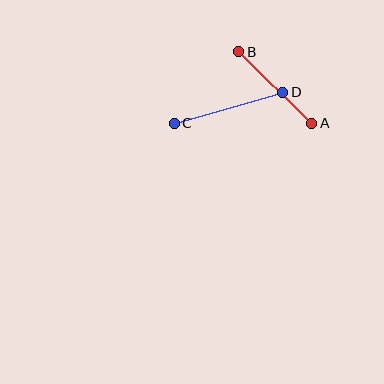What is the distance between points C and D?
The distance is approximately 113 pixels.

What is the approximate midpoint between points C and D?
The midpoint is at approximately (229, 108) pixels.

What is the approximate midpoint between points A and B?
The midpoint is at approximately (275, 87) pixels.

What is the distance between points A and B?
The distance is approximately 102 pixels.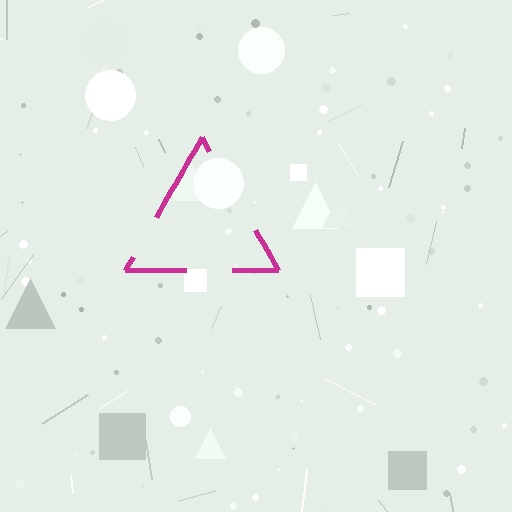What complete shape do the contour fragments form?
The contour fragments form a triangle.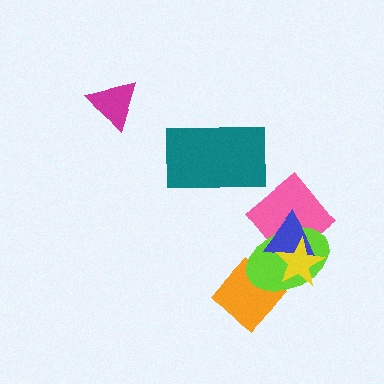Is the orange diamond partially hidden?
Yes, it is partially covered by another shape.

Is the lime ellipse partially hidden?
Yes, it is partially covered by another shape.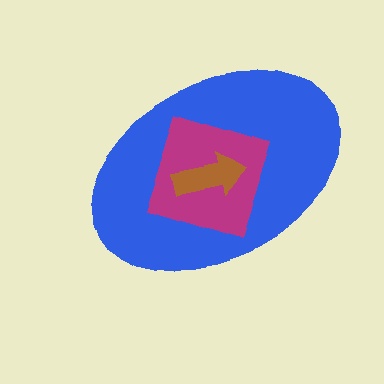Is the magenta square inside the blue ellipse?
Yes.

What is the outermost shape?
The blue ellipse.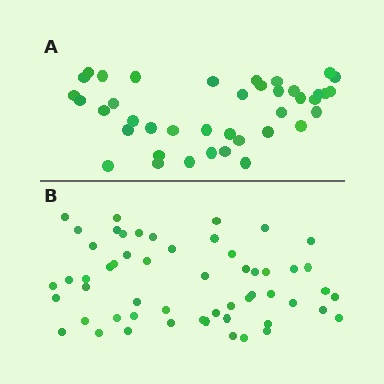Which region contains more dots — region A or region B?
Region B (the bottom region) has more dots.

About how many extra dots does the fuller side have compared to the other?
Region B has approximately 15 more dots than region A.